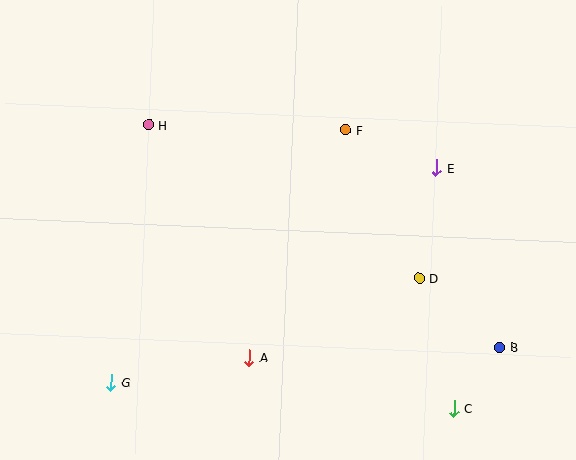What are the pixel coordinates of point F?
Point F is at (346, 130).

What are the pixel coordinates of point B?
Point B is at (500, 347).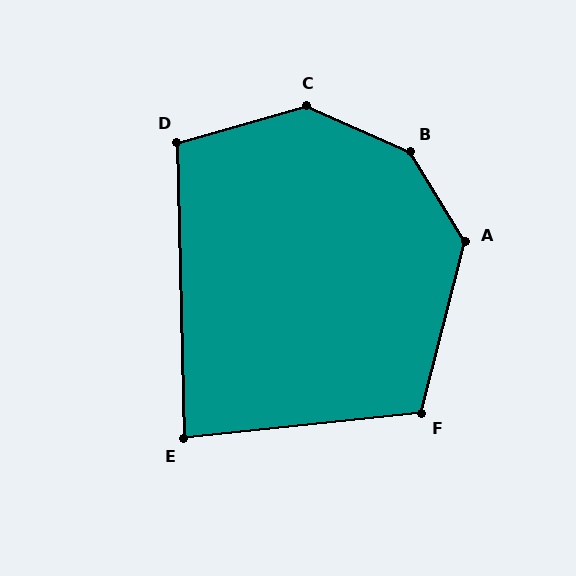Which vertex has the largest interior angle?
B, at approximately 145 degrees.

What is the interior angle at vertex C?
Approximately 140 degrees (obtuse).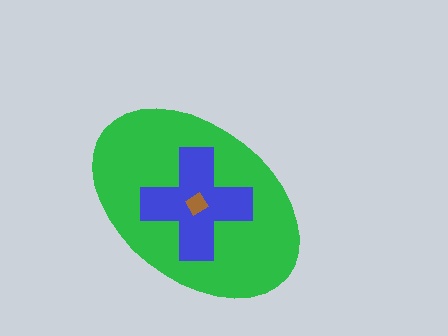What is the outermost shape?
The green ellipse.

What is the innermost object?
The brown diamond.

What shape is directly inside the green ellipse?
The blue cross.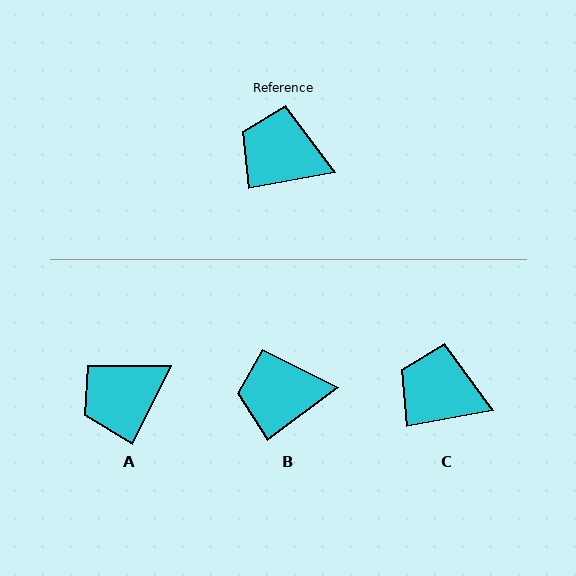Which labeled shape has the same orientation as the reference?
C.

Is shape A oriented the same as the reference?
No, it is off by about 54 degrees.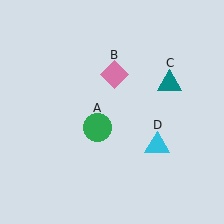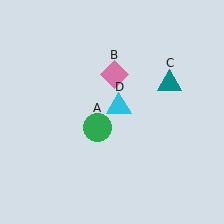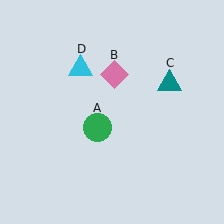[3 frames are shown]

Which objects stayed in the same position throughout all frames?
Green circle (object A) and pink diamond (object B) and teal triangle (object C) remained stationary.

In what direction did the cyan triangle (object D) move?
The cyan triangle (object D) moved up and to the left.